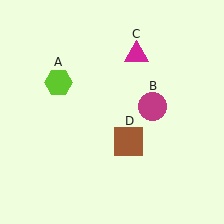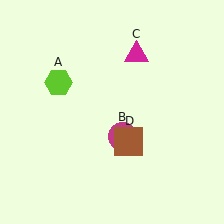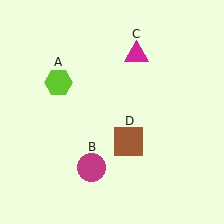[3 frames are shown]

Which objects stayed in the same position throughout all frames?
Lime hexagon (object A) and magenta triangle (object C) and brown square (object D) remained stationary.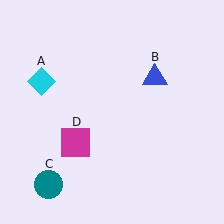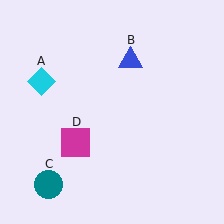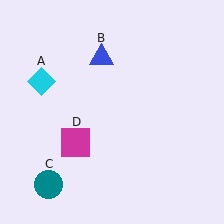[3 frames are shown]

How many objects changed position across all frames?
1 object changed position: blue triangle (object B).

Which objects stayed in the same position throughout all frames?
Cyan diamond (object A) and teal circle (object C) and magenta square (object D) remained stationary.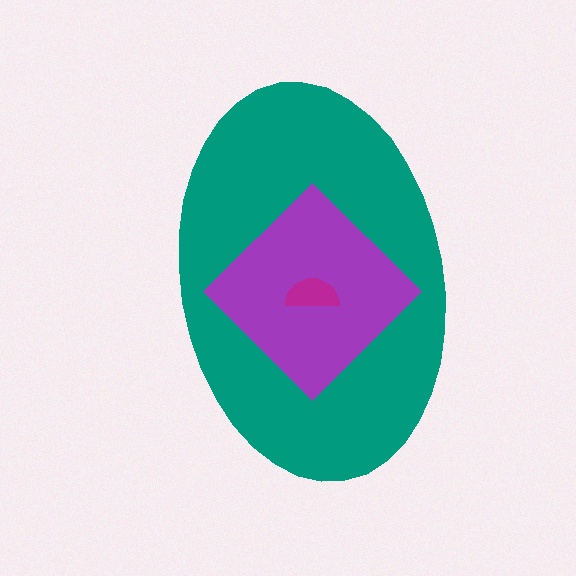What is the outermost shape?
The teal ellipse.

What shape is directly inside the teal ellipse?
The purple diamond.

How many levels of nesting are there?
3.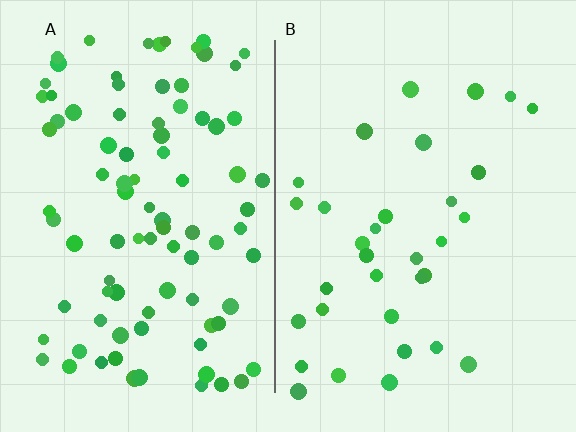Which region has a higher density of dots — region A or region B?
A (the left).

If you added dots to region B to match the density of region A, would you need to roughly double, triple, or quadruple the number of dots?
Approximately triple.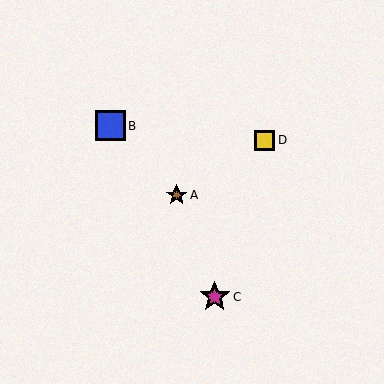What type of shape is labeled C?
Shape C is a magenta star.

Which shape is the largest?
The magenta star (labeled C) is the largest.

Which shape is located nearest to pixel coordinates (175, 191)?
The brown star (labeled A) at (177, 195) is nearest to that location.